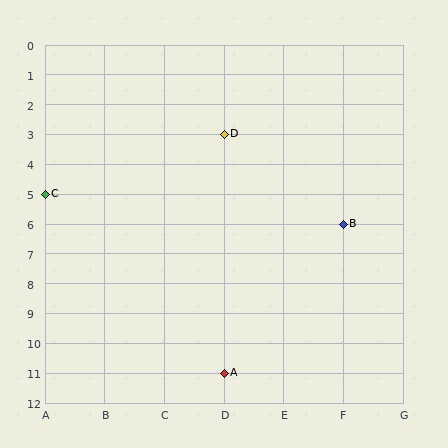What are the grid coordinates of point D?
Point D is at grid coordinates (D, 3).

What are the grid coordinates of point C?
Point C is at grid coordinates (A, 5).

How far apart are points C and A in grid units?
Points C and A are 3 columns and 6 rows apart (about 6.7 grid units diagonally).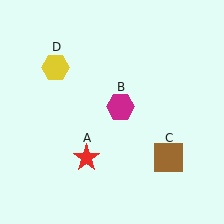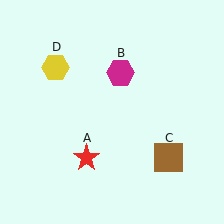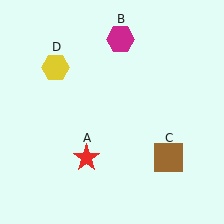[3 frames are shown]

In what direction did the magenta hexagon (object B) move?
The magenta hexagon (object B) moved up.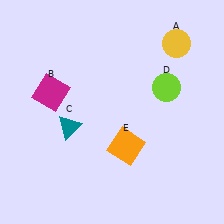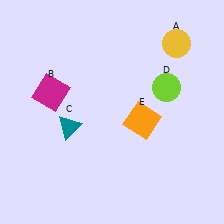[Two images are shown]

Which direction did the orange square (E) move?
The orange square (E) moved up.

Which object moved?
The orange square (E) moved up.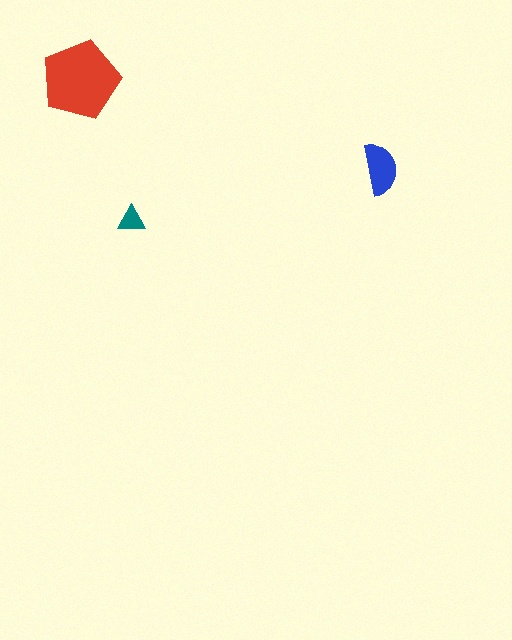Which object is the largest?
The red pentagon.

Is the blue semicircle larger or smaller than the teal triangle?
Larger.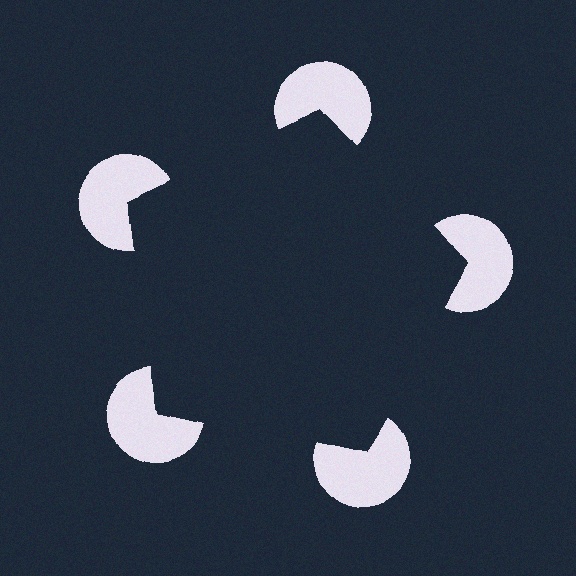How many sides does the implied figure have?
5 sides.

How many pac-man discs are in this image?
There are 5 — one at each vertex of the illusory pentagon.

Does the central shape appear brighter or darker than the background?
It typically appears slightly darker than the background, even though no actual brightness change is drawn.